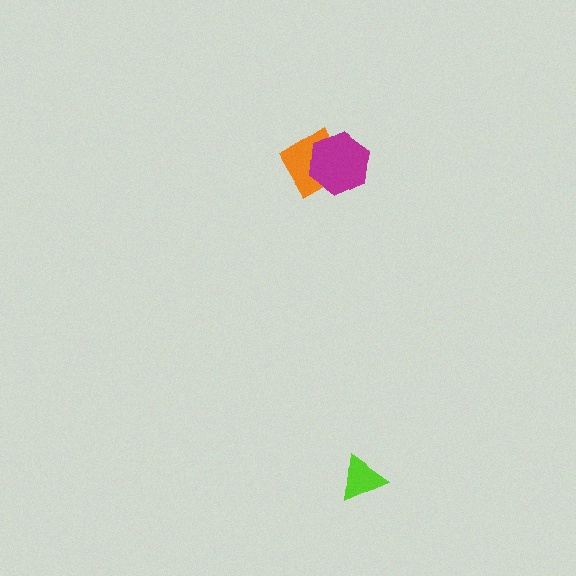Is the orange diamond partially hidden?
Yes, it is partially covered by another shape.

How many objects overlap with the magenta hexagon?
1 object overlaps with the magenta hexagon.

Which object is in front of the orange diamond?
The magenta hexagon is in front of the orange diamond.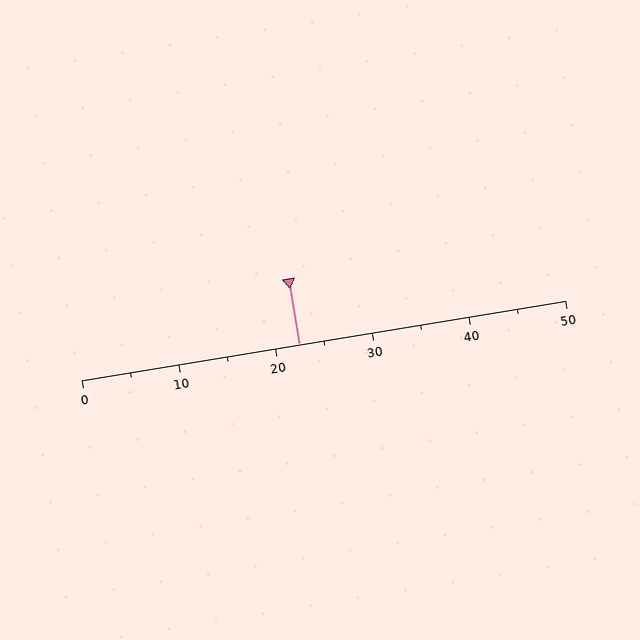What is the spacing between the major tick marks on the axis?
The major ticks are spaced 10 apart.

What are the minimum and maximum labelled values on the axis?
The axis runs from 0 to 50.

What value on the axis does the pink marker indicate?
The marker indicates approximately 22.5.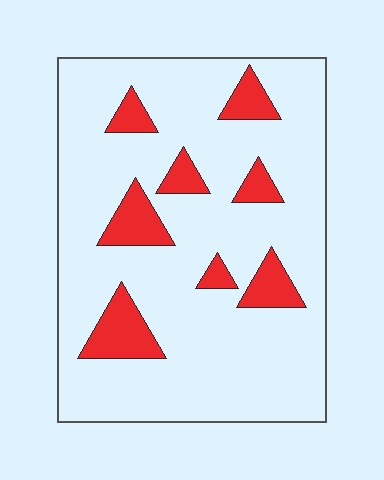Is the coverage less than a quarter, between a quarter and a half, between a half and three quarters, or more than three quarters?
Less than a quarter.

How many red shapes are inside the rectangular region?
8.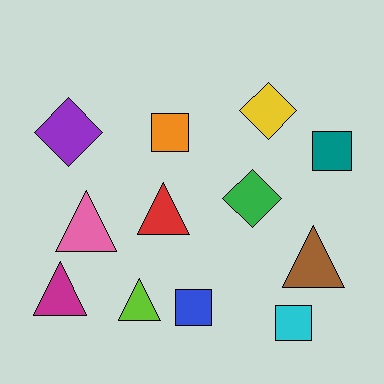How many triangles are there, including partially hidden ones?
There are 5 triangles.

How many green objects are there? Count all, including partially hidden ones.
There is 1 green object.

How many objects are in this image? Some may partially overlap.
There are 12 objects.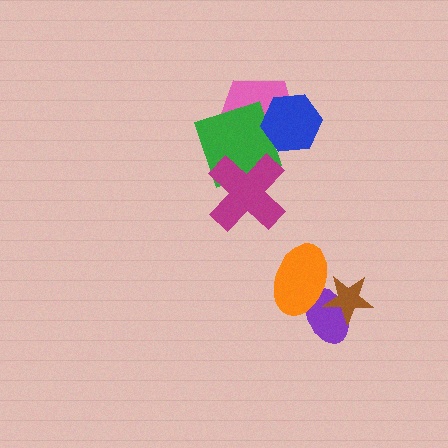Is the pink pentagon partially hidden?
Yes, it is partially covered by another shape.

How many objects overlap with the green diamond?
3 objects overlap with the green diamond.